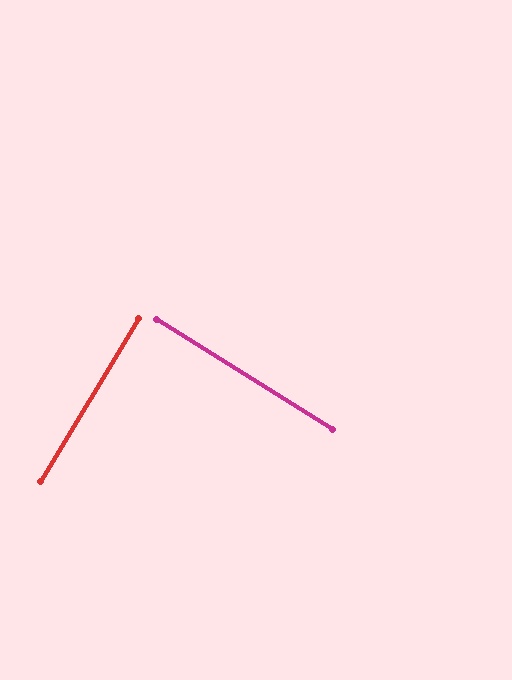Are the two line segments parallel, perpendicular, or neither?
Perpendicular — they meet at approximately 89°.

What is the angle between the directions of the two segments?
Approximately 89 degrees.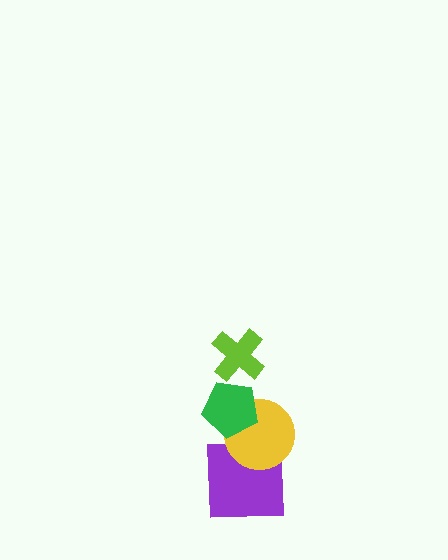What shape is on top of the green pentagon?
The lime cross is on top of the green pentagon.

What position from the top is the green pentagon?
The green pentagon is 2nd from the top.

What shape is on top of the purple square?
The yellow circle is on top of the purple square.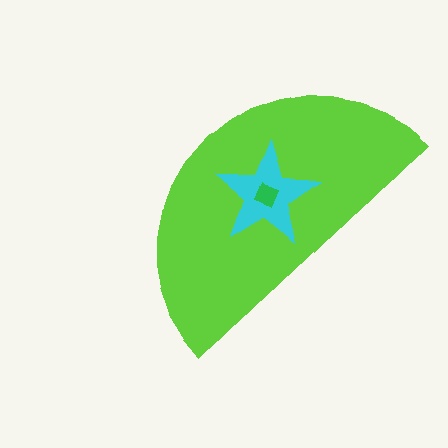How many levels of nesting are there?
3.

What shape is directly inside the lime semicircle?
The cyan star.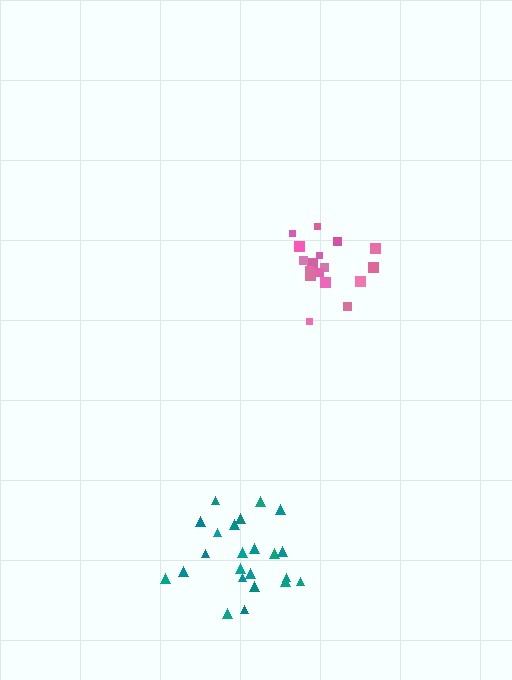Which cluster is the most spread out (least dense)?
Teal.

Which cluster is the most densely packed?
Pink.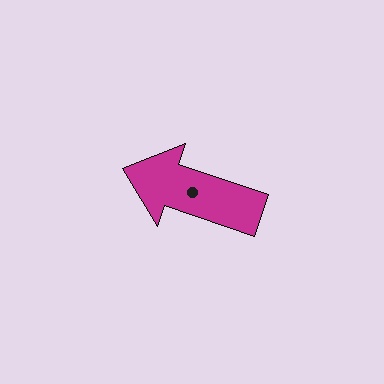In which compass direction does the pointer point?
West.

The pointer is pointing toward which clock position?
Roughly 10 o'clock.